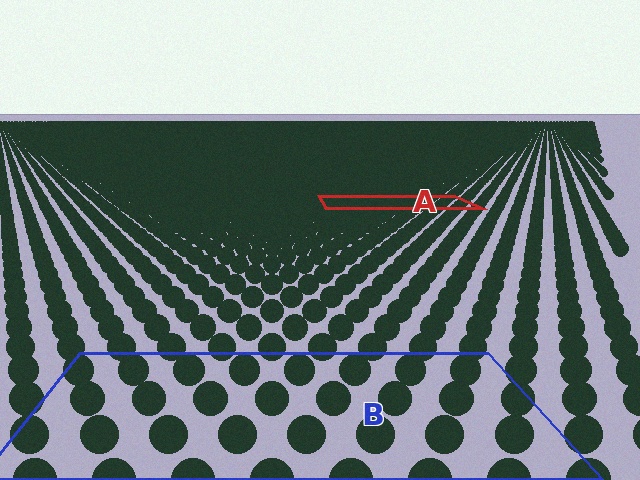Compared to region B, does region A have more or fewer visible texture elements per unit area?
Region A has more texture elements per unit area — they are packed more densely because it is farther away.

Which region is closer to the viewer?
Region B is closer. The texture elements there are larger and more spread out.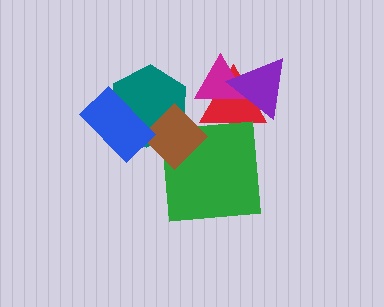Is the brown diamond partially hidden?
Yes, it is partially covered by another shape.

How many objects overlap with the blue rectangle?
2 objects overlap with the blue rectangle.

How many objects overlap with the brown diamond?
3 objects overlap with the brown diamond.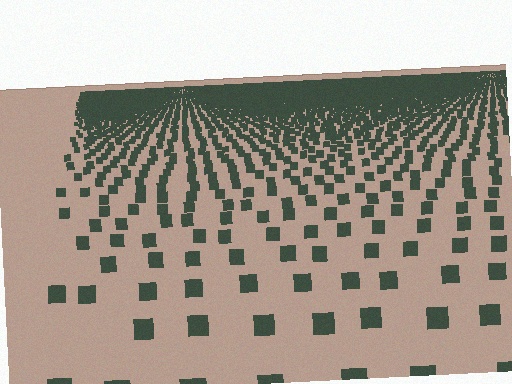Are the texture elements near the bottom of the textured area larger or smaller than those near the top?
Larger. Near the bottom, elements are closer to the viewer and appear at a bigger on-screen size.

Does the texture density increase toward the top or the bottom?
Density increases toward the top.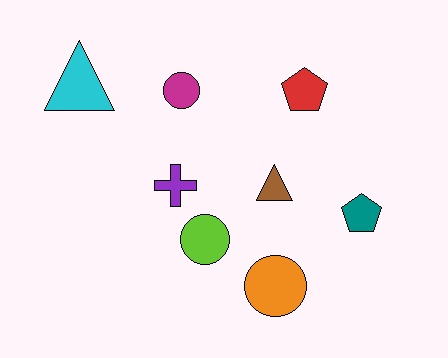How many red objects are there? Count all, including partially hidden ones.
There is 1 red object.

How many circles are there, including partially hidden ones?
There are 3 circles.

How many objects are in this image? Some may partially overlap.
There are 8 objects.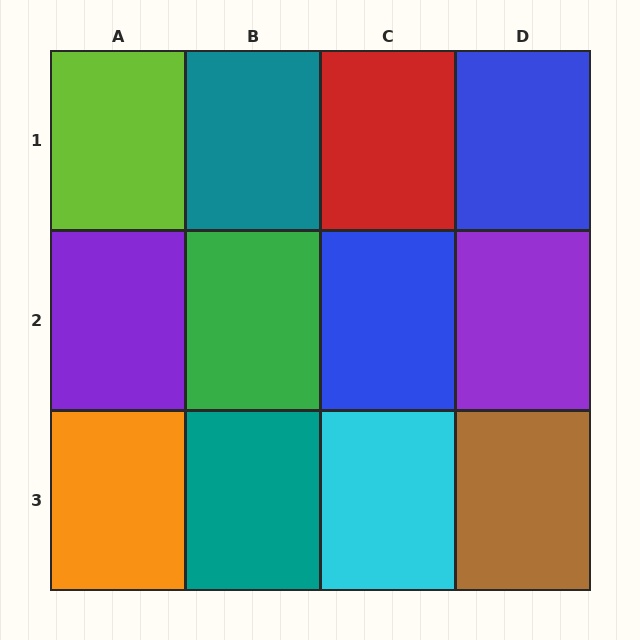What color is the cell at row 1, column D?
Blue.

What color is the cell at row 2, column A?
Purple.